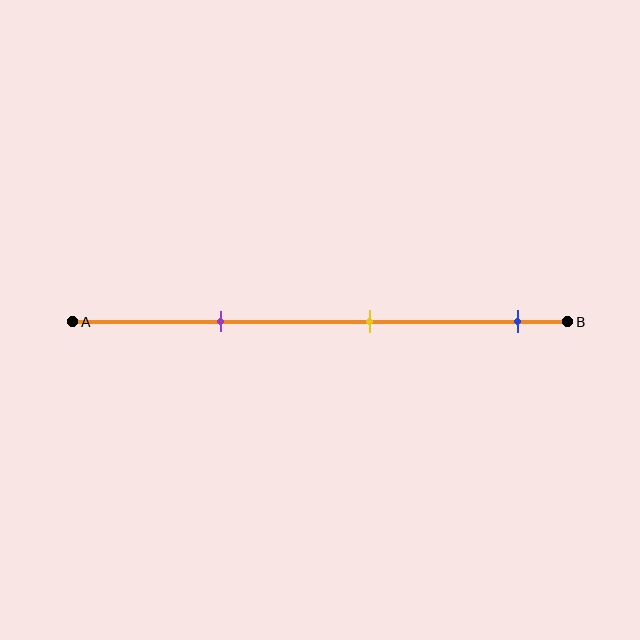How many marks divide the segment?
There are 3 marks dividing the segment.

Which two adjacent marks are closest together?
The purple and yellow marks are the closest adjacent pair.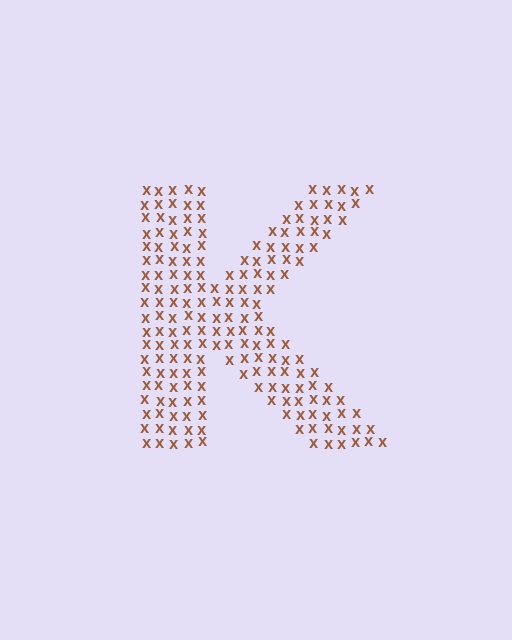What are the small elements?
The small elements are letter X's.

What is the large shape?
The large shape is the letter K.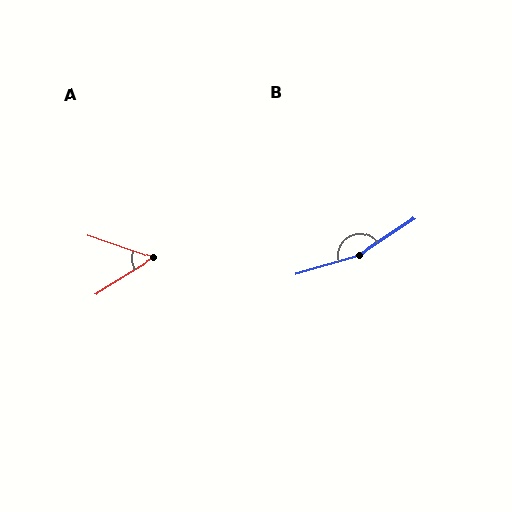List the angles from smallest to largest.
A (51°), B (163°).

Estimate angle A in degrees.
Approximately 51 degrees.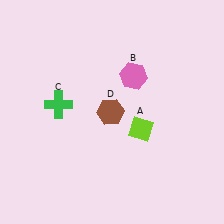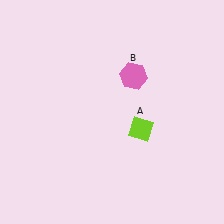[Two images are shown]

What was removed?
The brown hexagon (D), the green cross (C) were removed in Image 2.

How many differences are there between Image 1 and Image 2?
There are 2 differences between the two images.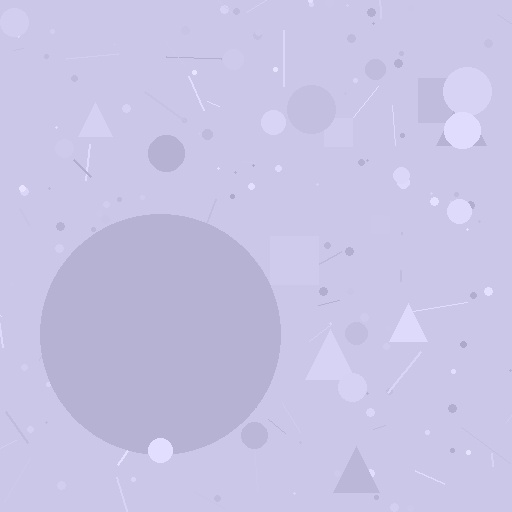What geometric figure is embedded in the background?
A circle is embedded in the background.